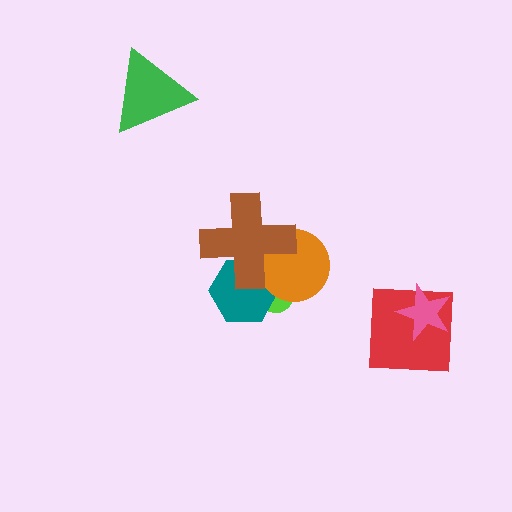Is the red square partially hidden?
Yes, it is partially covered by another shape.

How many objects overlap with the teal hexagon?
3 objects overlap with the teal hexagon.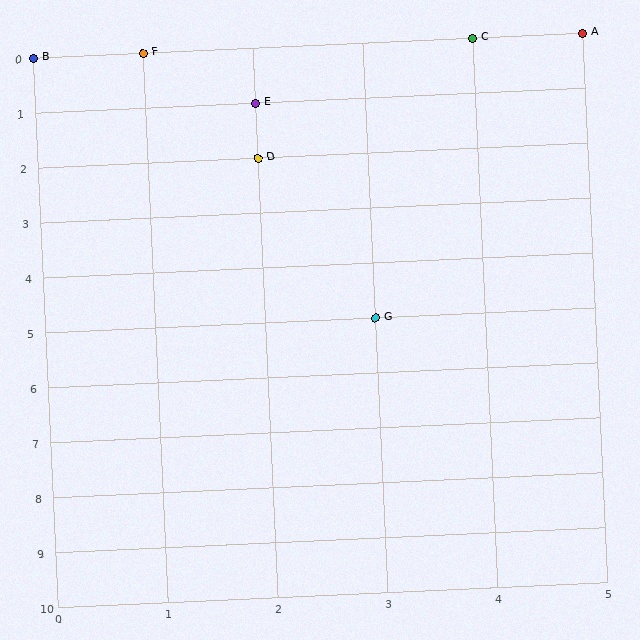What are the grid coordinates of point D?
Point D is at grid coordinates (2, 2).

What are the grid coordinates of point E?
Point E is at grid coordinates (2, 1).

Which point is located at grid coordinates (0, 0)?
Point B is at (0, 0).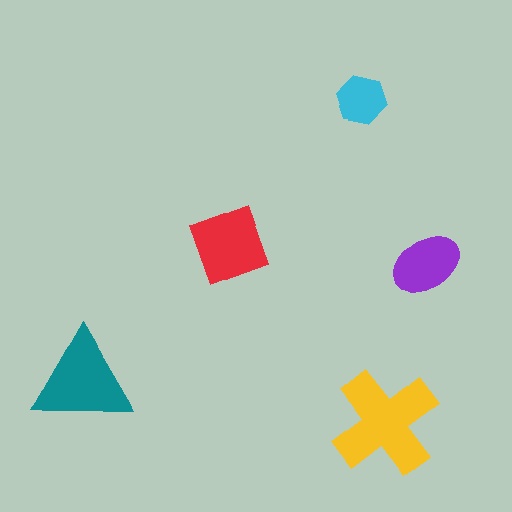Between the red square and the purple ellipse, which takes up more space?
The red square.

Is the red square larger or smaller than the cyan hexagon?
Larger.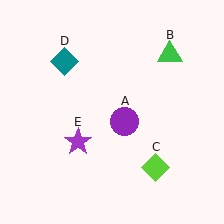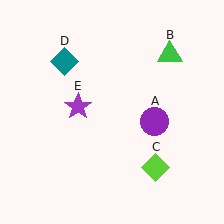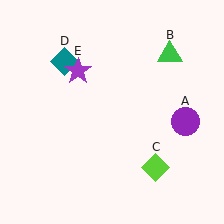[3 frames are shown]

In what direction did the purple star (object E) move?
The purple star (object E) moved up.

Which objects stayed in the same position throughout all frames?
Green triangle (object B) and lime diamond (object C) and teal diamond (object D) remained stationary.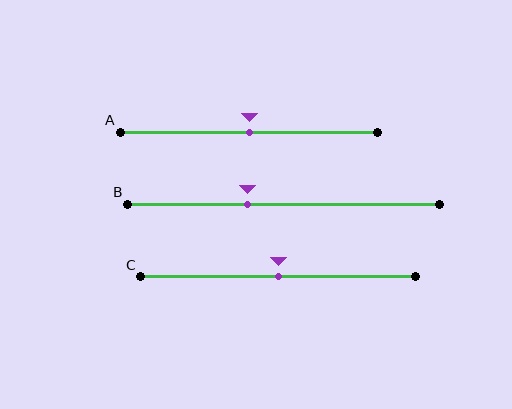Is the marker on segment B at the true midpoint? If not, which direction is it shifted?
No, the marker on segment B is shifted to the left by about 12% of the segment length.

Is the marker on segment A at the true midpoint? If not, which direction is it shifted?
Yes, the marker on segment A is at the true midpoint.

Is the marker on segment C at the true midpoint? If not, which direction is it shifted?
Yes, the marker on segment C is at the true midpoint.